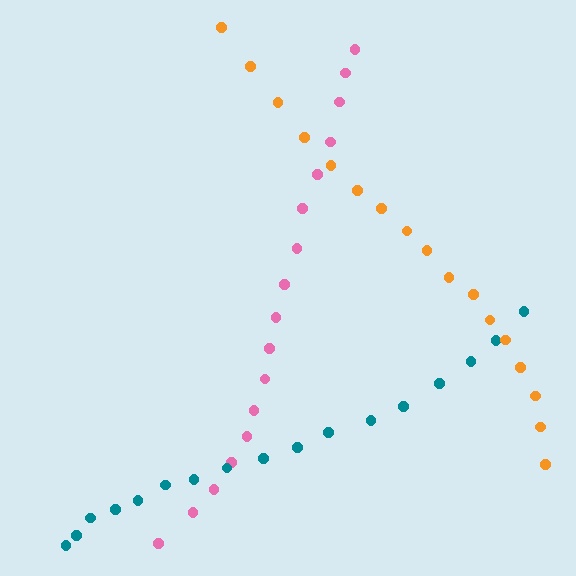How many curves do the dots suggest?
There are 3 distinct paths.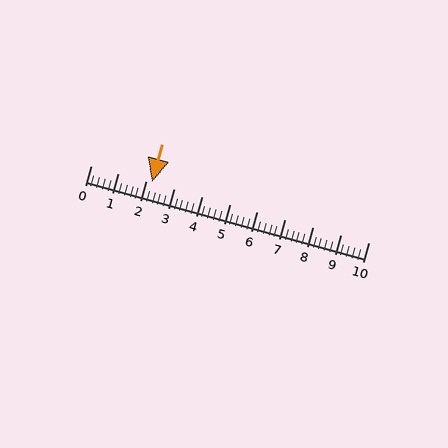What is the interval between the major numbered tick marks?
The major tick marks are spaced 1 units apart.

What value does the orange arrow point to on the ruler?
The orange arrow points to approximately 2.2.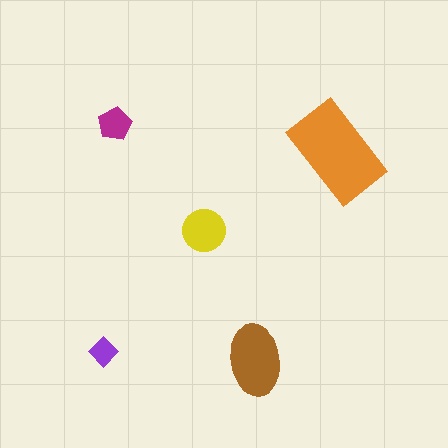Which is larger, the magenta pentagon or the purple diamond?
The magenta pentagon.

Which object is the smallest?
The purple diamond.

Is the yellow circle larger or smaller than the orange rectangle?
Smaller.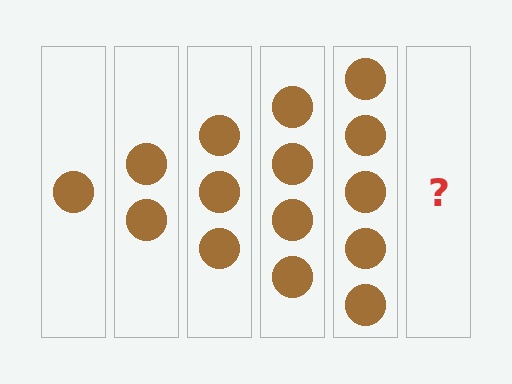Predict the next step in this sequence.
The next step is 6 circles.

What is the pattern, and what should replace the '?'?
The pattern is that each step adds one more circle. The '?' should be 6 circles.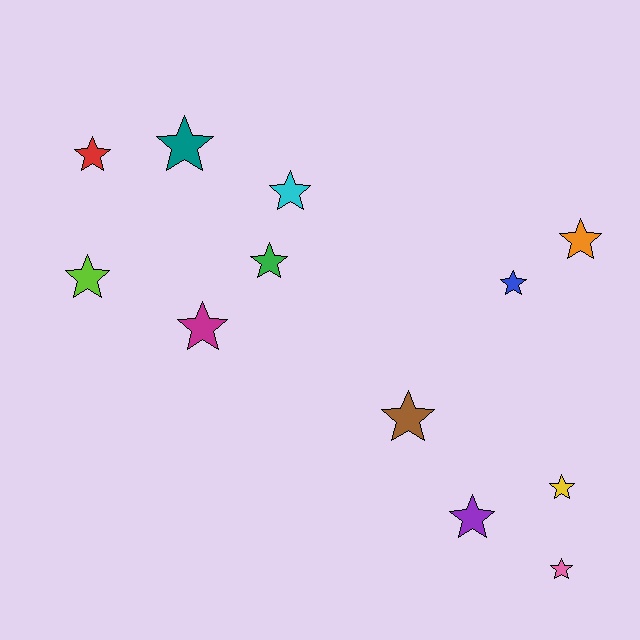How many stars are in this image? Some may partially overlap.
There are 12 stars.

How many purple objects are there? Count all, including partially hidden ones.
There is 1 purple object.